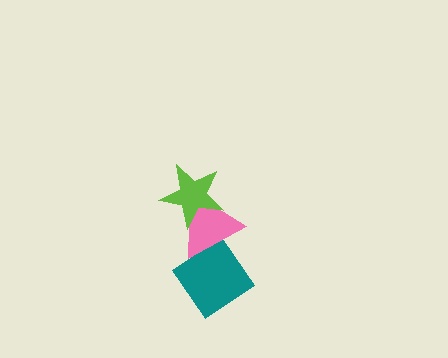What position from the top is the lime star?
The lime star is 1st from the top.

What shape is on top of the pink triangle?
The lime star is on top of the pink triangle.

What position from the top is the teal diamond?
The teal diamond is 3rd from the top.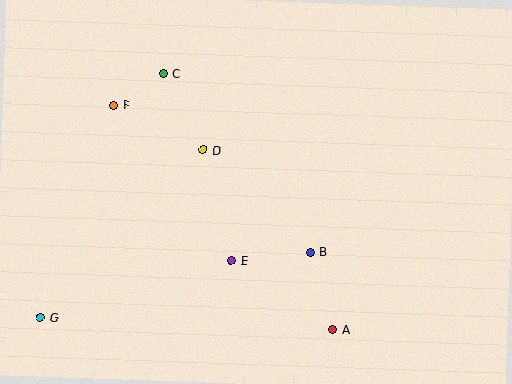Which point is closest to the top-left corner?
Point F is closest to the top-left corner.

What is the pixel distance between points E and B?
The distance between E and B is 79 pixels.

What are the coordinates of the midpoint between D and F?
The midpoint between D and F is at (158, 128).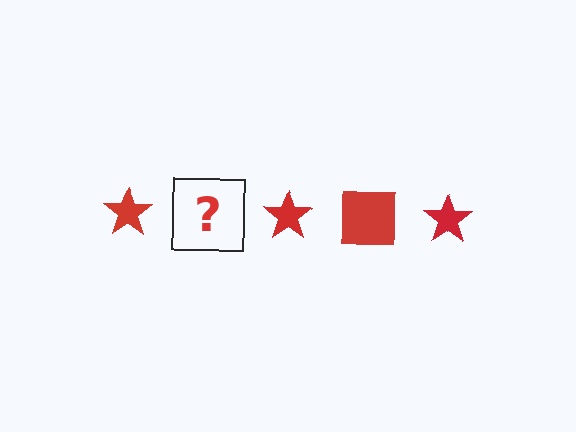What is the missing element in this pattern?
The missing element is a red square.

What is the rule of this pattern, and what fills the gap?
The rule is that the pattern cycles through star, square shapes in red. The gap should be filled with a red square.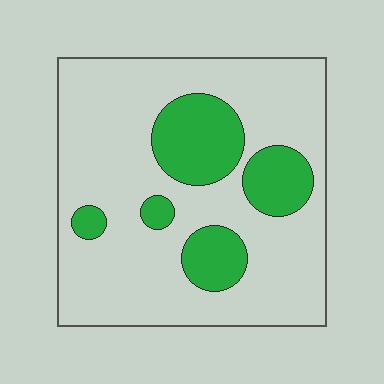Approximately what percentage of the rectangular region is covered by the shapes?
Approximately 20%.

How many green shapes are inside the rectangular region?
5.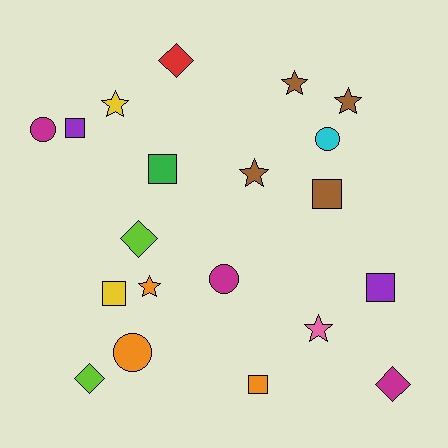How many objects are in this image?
There are 20 objects.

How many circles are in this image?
There are 4 circles.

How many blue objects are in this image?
There are no blue objects.